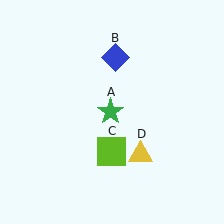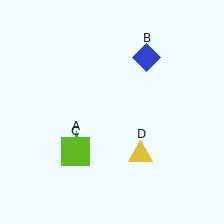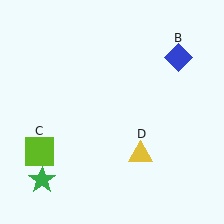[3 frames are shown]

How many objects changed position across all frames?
3 objects changed position: green star (object A), blue diamond (object B), lime square (object C).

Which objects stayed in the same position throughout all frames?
Yellow triangle (object D) remained stationary.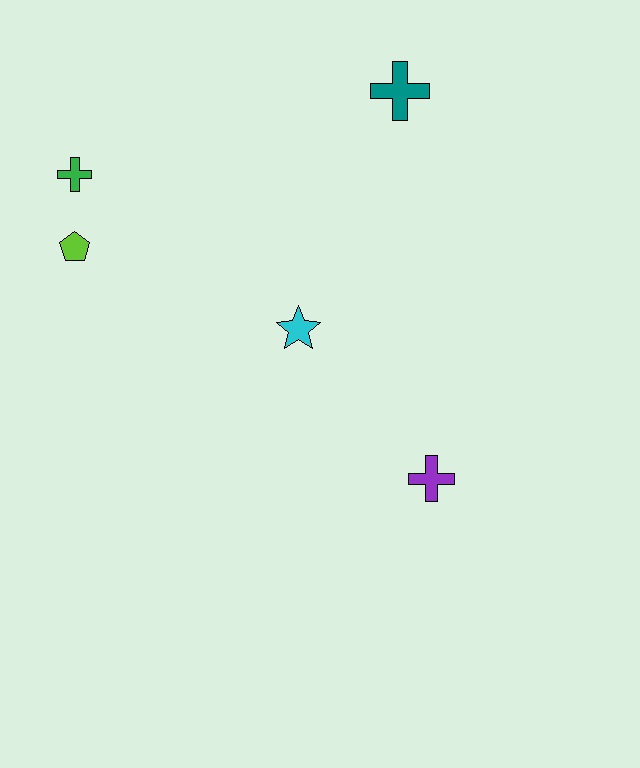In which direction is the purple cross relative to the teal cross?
The purple cross is below the teal cross.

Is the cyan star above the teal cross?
No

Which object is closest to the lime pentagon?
The green cross is closest to the lime pentagon.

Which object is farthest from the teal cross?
The purple cross is farthest from the teal cross.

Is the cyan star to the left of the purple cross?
Yes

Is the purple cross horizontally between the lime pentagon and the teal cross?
No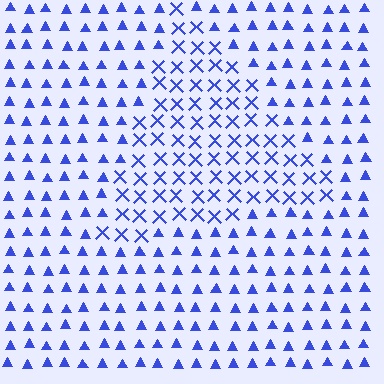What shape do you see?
I see a triangle.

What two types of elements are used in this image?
The image uses X marks inside the triangle region and triangles outside it.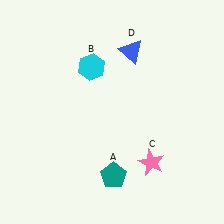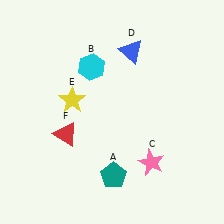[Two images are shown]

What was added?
A yellow star (E), a red triangle (F) were added in Image 2.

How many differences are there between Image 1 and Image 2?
There are 2 differences between the two images.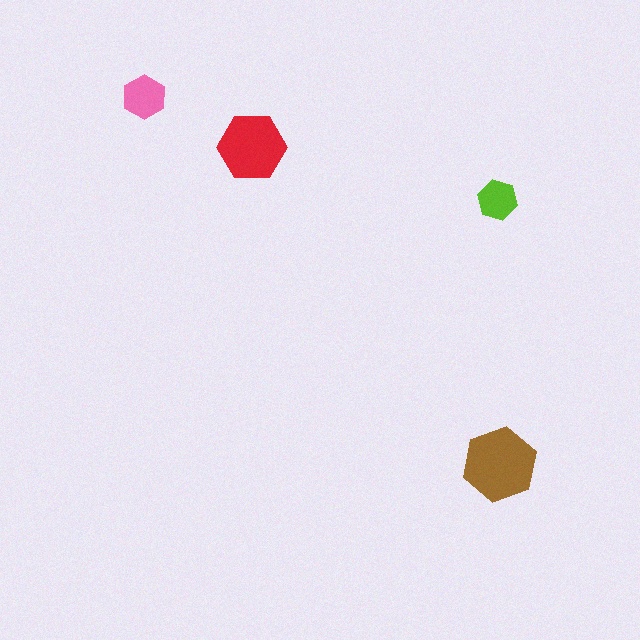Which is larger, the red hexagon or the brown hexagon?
The brown one.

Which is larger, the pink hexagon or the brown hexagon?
The brown one.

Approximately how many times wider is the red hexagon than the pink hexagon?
About 1.5 times wider.